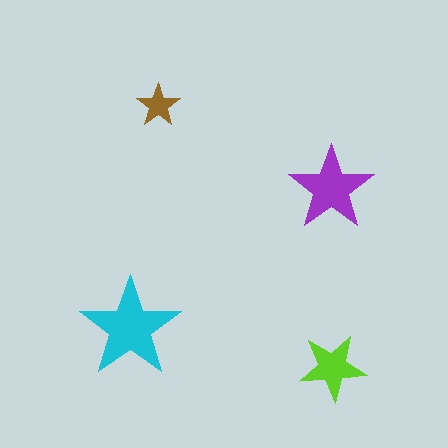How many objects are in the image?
There are 4 objects in the image.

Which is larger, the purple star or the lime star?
The purple one.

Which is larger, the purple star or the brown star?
The purple one.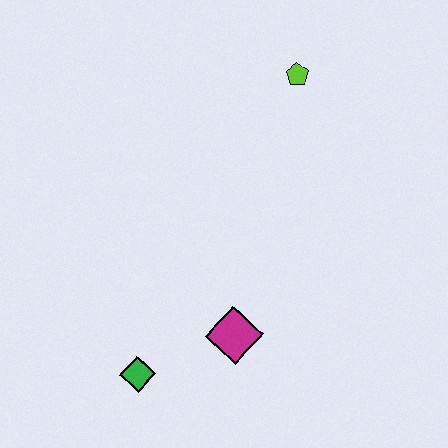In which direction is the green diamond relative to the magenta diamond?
The green diamond is to the left of the magenta diamond.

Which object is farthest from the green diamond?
The lime pentagon is farthest from the green diamond.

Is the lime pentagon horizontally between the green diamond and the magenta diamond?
No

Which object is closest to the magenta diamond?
The green diamond is closest to the magenta diamond.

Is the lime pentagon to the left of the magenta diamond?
No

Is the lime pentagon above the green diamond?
Yes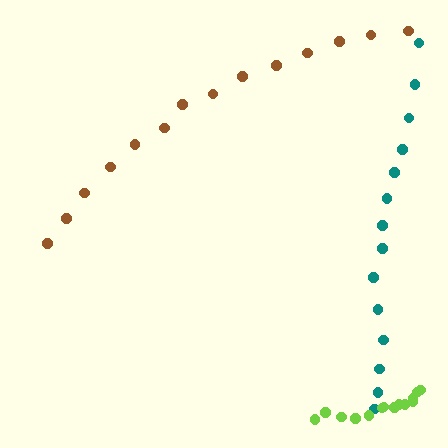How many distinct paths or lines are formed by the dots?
There are 3 distinct paths.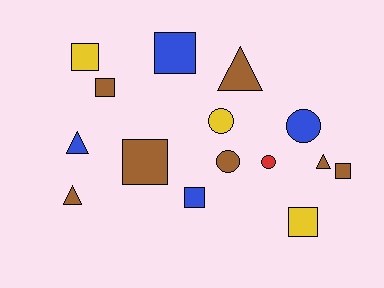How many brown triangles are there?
There are 3 brown triangles.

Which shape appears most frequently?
Square, with 7 objects.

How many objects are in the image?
There are 15 objects.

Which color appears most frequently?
Brown, with 7 objects.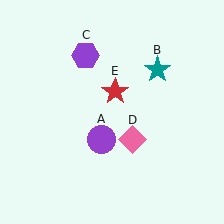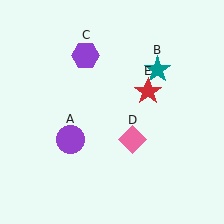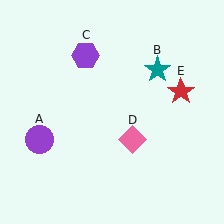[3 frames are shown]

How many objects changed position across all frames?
2 objects changed position: purple circle (object A), red star (object E).